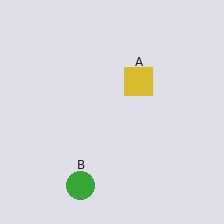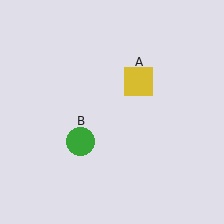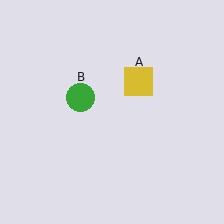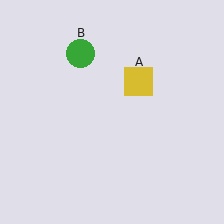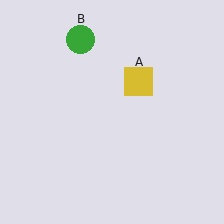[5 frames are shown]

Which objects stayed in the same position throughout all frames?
Yellow square (object A) remained stationary.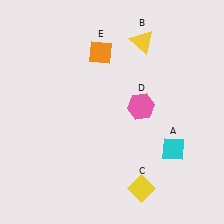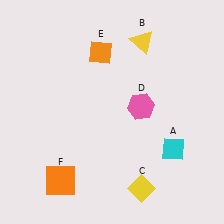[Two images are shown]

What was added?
An orange square (F) was added in Image 2.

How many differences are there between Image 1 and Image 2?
There is 1 difference between the two images.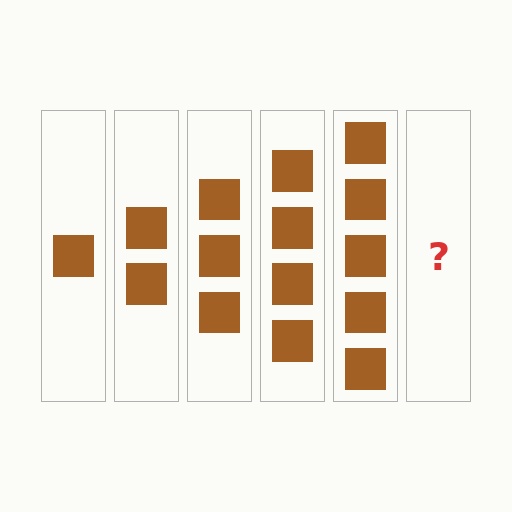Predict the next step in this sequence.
The next step is 6 squares.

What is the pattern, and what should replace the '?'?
The pattern is that each step adds one more square. The '?' should be 6 squares.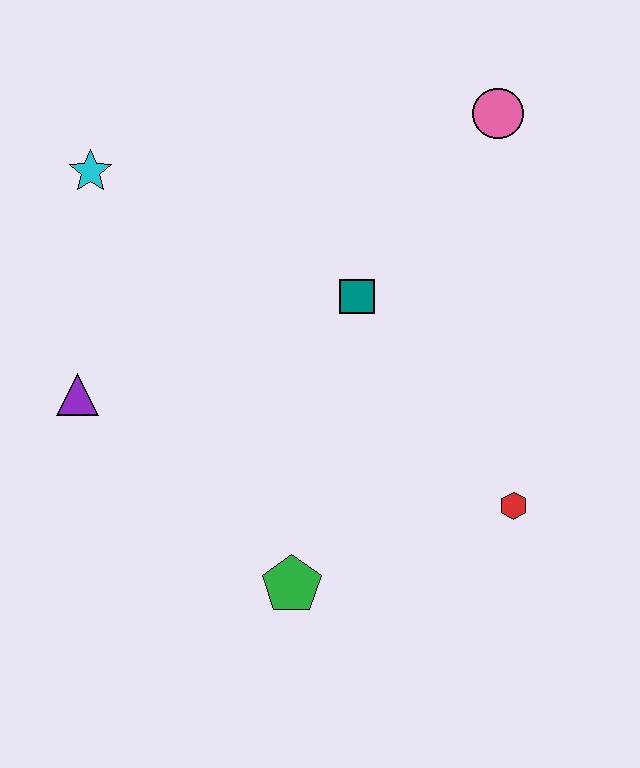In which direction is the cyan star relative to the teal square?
The cyan star is to the left of the teal square.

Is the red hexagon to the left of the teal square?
No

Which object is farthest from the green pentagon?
The pink circle is farthest from the green pentagon.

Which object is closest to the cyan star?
The purple triangle is closest to the cyan star.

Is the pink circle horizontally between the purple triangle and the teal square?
No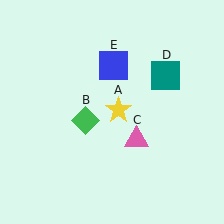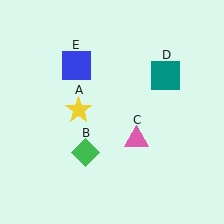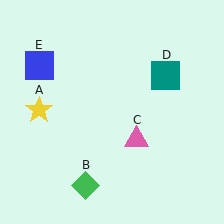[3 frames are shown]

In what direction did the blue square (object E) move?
The blue square (object E) moved left.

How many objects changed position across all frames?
3 objects changed position: yellow star (object A), green diamond (object B), blue square (object E).